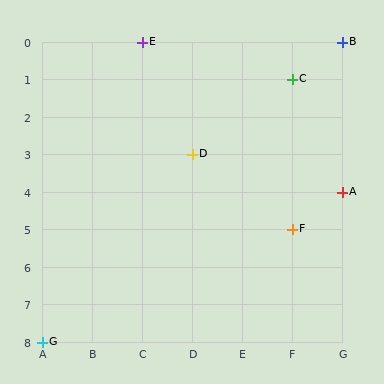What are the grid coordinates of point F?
Point F is at grid coordinates (F, 5).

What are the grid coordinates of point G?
Point G is at grid coordinates (A, 8).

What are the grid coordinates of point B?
Point B is at grid coordinates (G, 0).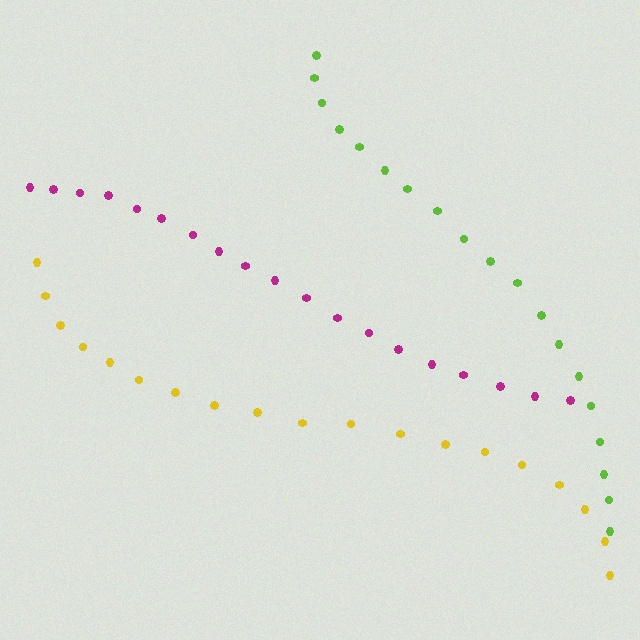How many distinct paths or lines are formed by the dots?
There are 3 distinct paths.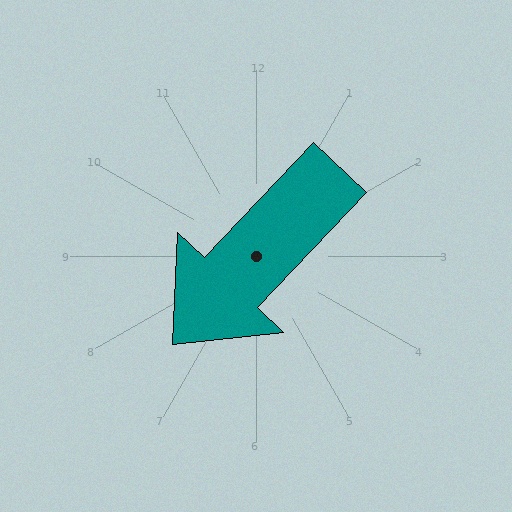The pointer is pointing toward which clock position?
Roughly 7 o'clock.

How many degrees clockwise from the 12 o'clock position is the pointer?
Approximately 223 degrees.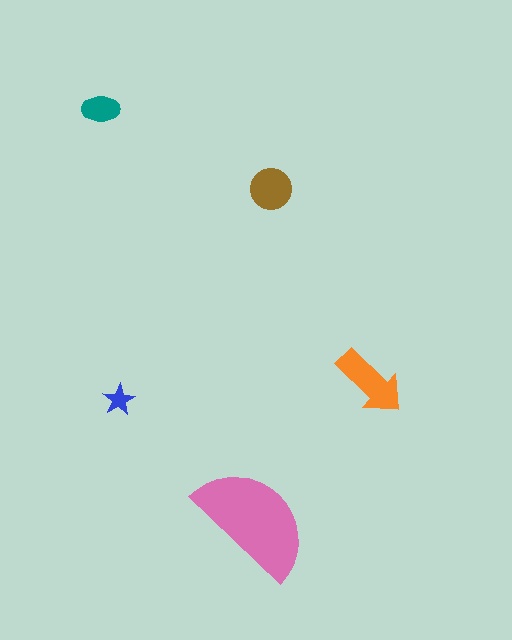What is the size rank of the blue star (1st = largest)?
5th.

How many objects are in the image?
There are 5 objects in the image.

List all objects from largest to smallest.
The pink semicircle, the orange arrow, the brown circle, the teal ellipse, the blue star.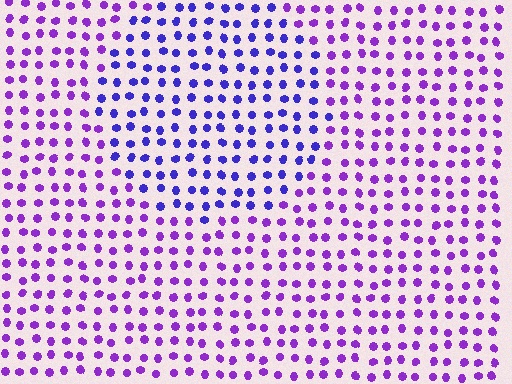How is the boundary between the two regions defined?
The boundary is defined purely by a slight shift in hue (about 32 degrees). Spacing, size, and orientation are identical on both sides.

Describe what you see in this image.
The image is filled with small purple elements in a uniform arrangement. A circle-shaped region is visible where the elements are tinted to a slightly different hue, forming a subtle color boundary.